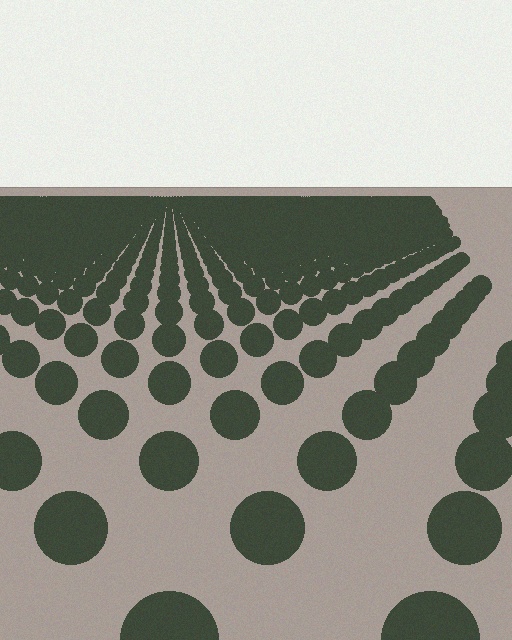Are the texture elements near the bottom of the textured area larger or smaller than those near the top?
Larger. Near the bottom, elements are closer to the viewer and appear at a bigger on-screen size.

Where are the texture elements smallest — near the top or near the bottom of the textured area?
Near the top.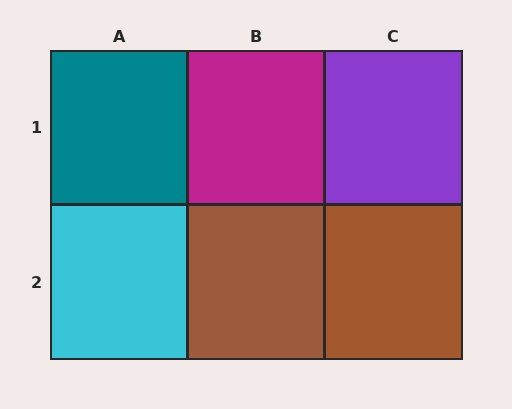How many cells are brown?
2 cells are brown.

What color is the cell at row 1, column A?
Teal.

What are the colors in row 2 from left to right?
Cyan, brown, brown.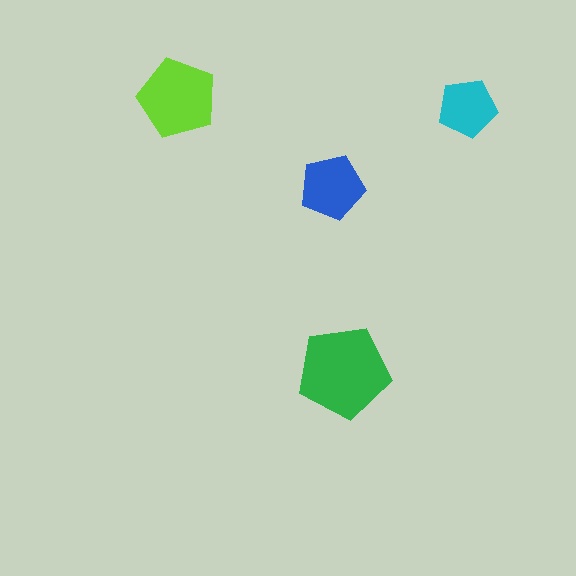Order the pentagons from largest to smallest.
the green one, the lime one, the blue one, the cyan one.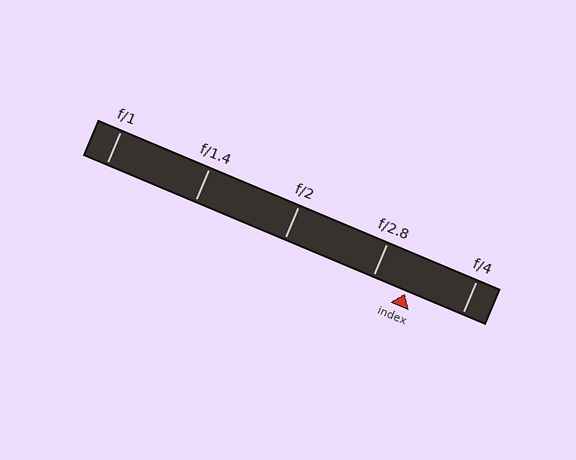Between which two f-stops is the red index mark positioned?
The index mark is between f/2.8 and f/4.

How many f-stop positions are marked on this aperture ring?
There are 5 f-stop positions marked.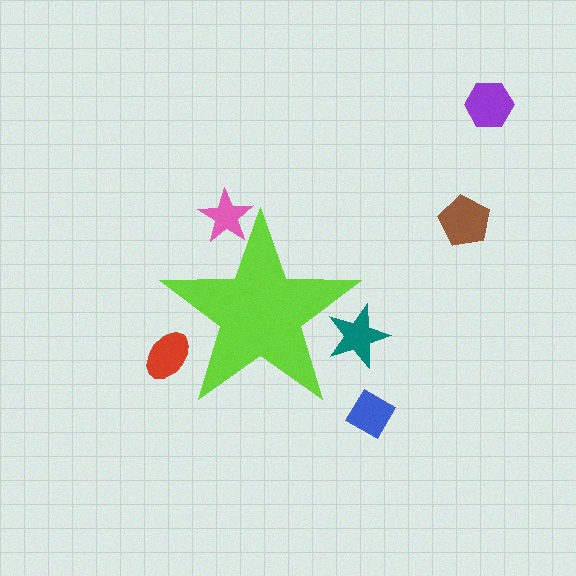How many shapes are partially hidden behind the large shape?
3 shapes are partially hidden.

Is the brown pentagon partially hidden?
No, the brown pentagon is fully visible.